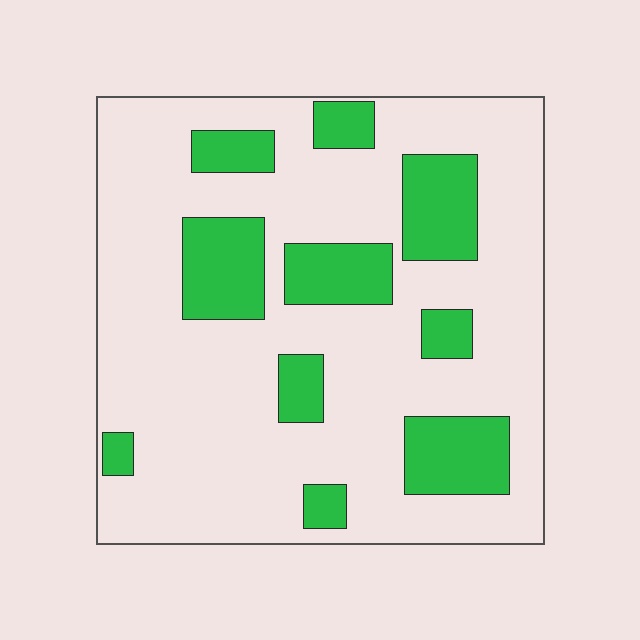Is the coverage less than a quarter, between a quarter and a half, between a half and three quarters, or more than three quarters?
Less than a quarter.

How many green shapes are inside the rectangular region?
10.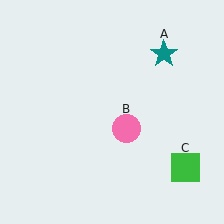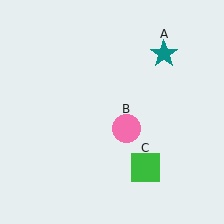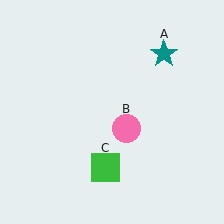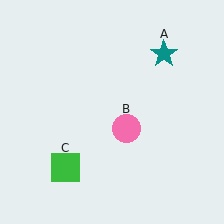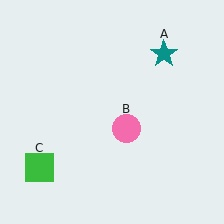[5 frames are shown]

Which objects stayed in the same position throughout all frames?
Teal star (object A) and pink circle (object B) remained stationary.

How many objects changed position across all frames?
1 object changed position: green square (object C).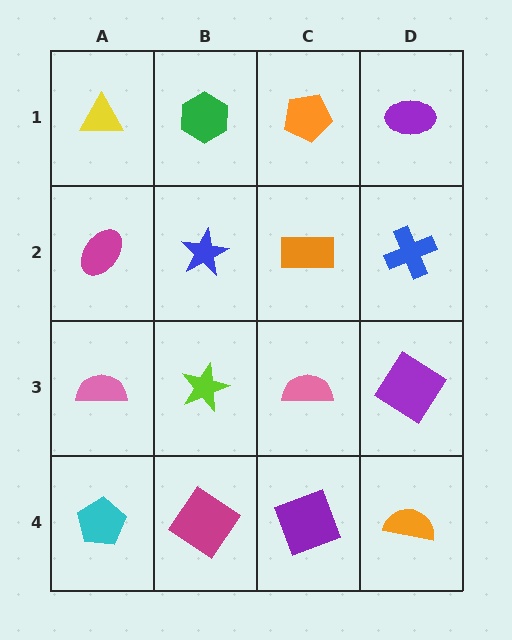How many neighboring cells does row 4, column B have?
3.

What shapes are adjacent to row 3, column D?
A blue cross (row 2, column D), an orange semicircle (row 4, column D), a pink semicircle (row 3, column C).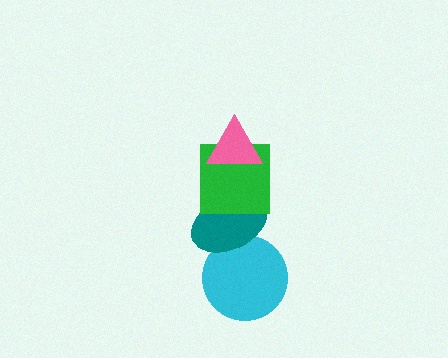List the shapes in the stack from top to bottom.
From top to bottom: the pink triangle, the green square, the teal ellipse, the cyan circle.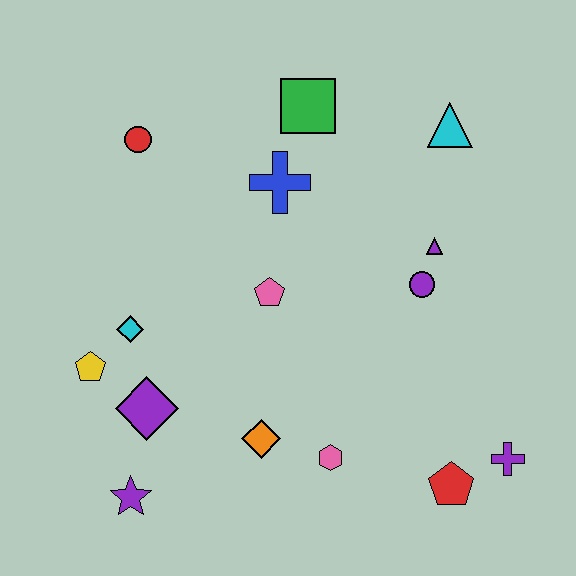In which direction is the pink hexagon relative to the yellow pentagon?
The pink hexagon is to the right of the yellow pentagon.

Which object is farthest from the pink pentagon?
The purple cross is farthest from the pink pentagon.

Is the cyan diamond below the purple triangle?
Yes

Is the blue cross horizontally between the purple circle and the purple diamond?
Yes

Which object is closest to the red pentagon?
The purple cross is closest to the red pentagon.